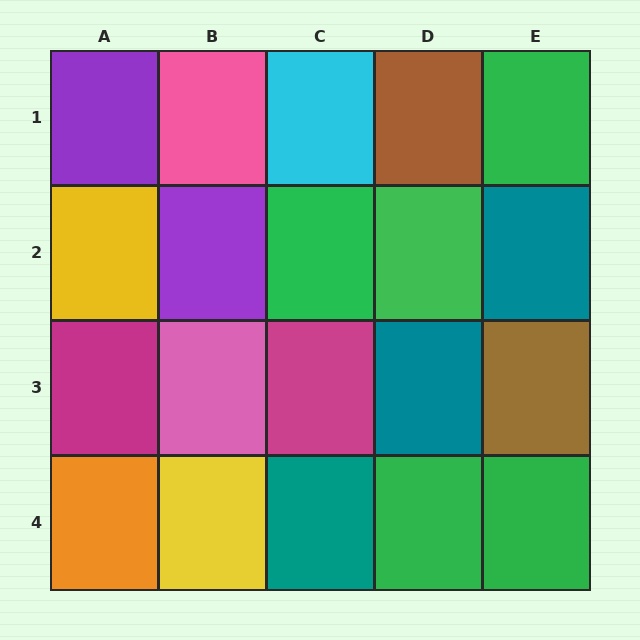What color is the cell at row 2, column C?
Green.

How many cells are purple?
2 cells are purple.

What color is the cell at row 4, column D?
Green.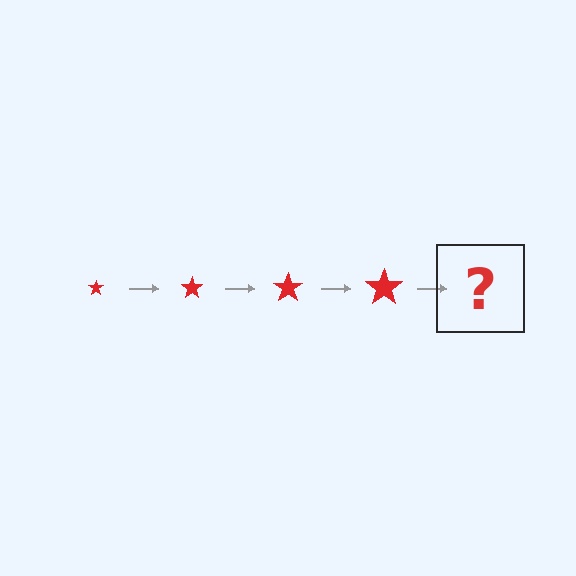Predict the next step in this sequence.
The next step is a red star, larger than the previous one.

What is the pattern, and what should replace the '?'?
The pattern is that the star gets progressively larger each step. The '?' should be a red star, larger than the previous one.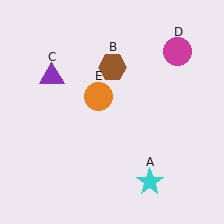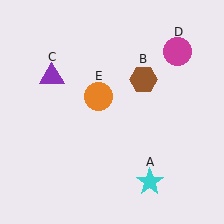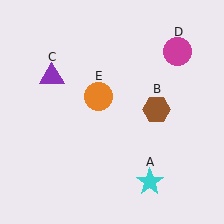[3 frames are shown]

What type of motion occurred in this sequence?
The brown hexagon (object B) rotated clockwise around the center of the scene.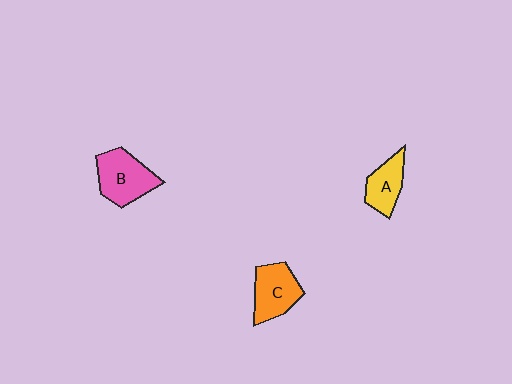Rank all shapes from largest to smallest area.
From largest to smallest: B (pink), C (orange), A (yellow).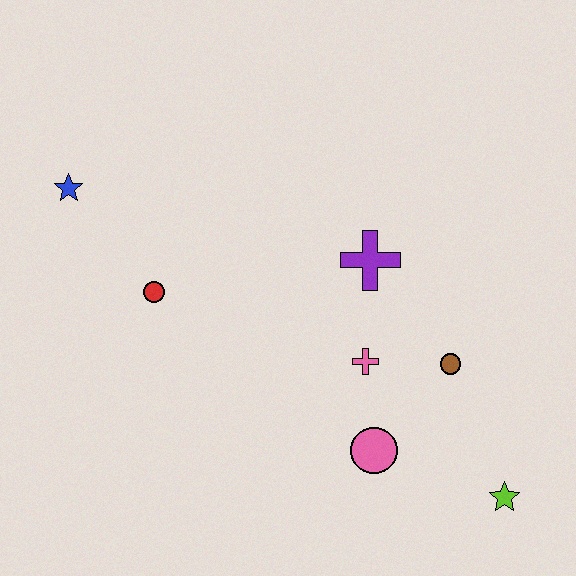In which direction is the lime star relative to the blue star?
The lime star is to the right of the blue star.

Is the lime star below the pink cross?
Yes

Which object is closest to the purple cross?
The pink cross is closest to the purple cross.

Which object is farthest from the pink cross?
The blue star is farthest from the pink cross.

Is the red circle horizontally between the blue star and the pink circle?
Yes